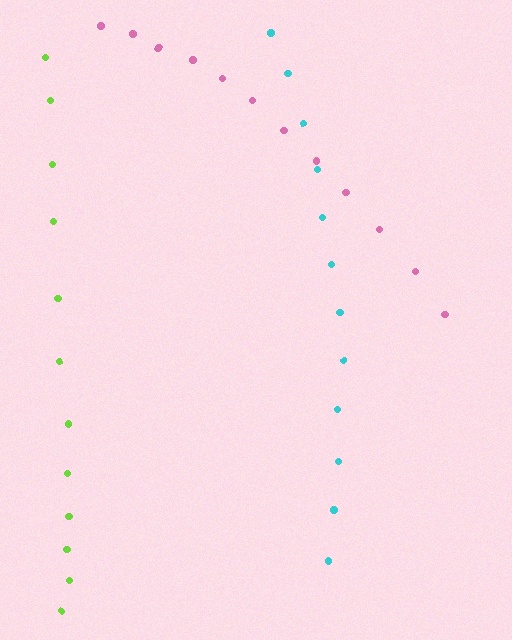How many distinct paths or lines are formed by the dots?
There are 3 distinct paths.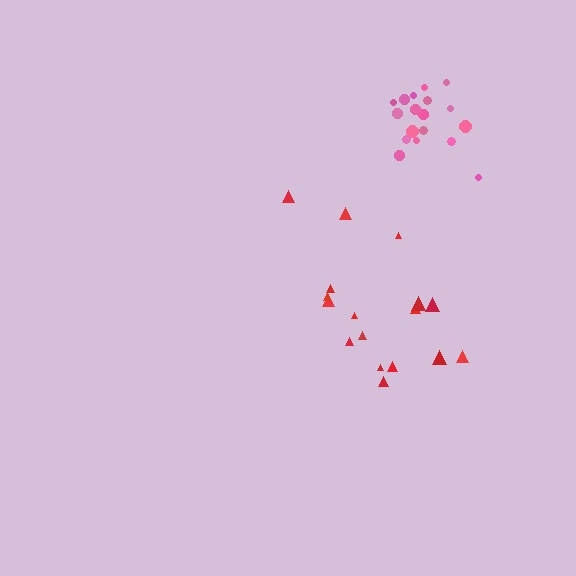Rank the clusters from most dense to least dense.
pink, red.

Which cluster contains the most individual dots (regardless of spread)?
Pink (18).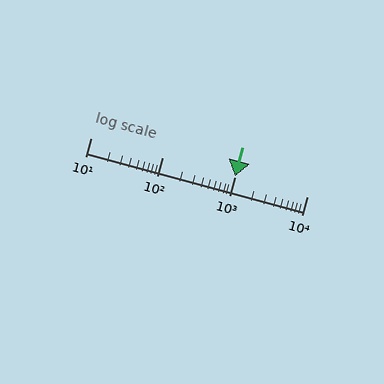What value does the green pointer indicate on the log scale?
The pointer indicates approximately 1000.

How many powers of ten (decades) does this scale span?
The scale spans 3 decades, from 10 to 10000.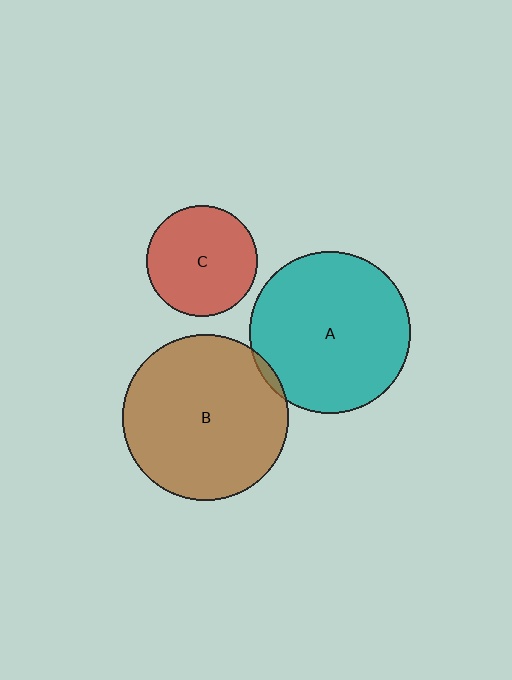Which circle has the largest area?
Circle B (brown).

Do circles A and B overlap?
Yes.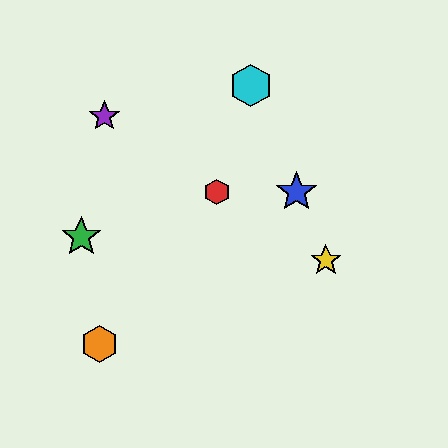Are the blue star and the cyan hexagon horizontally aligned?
No, the blue star is at y≈192 and the cyan hexagon is at y≈86.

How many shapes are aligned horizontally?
2 shapes (the red hexagon, the blue star) are aligned horizontally.